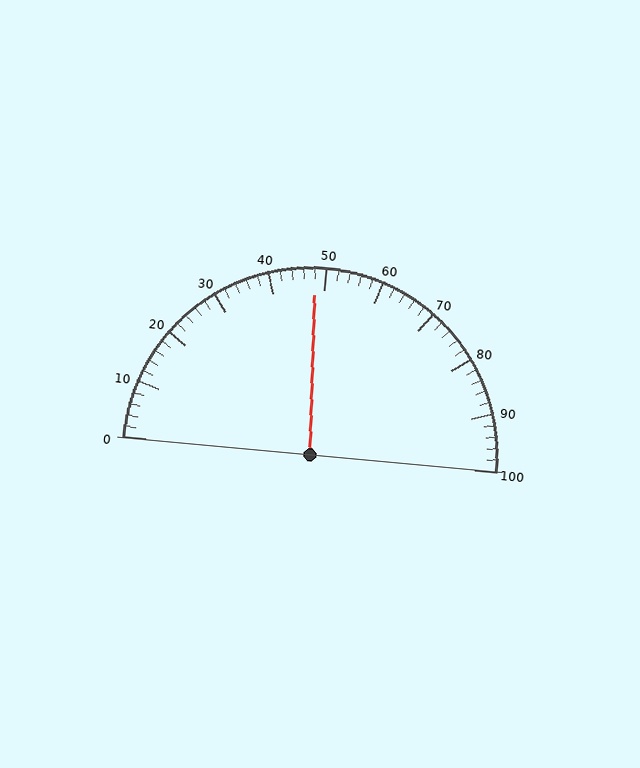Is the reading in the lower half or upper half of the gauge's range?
The reading is in the lower half of the range (0 to 100).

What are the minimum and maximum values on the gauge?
The gauge ranges from 0 to 100.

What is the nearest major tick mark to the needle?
The nearest major tick mark is 50.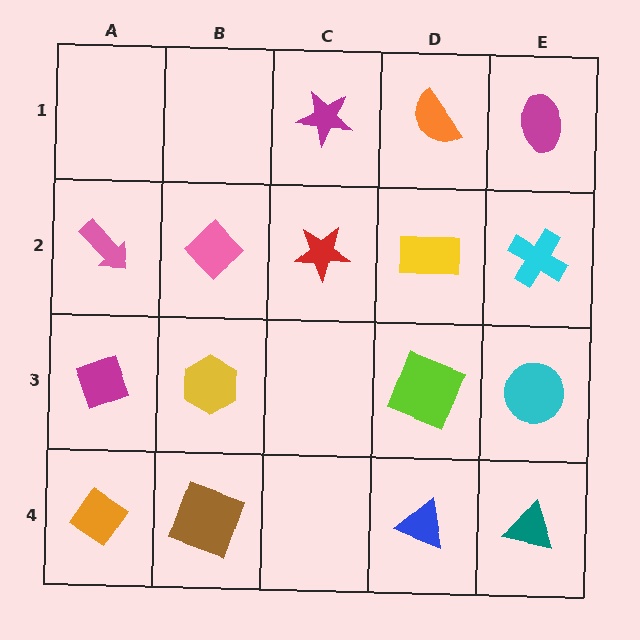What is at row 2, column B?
A pink diamond.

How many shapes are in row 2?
5 shapes.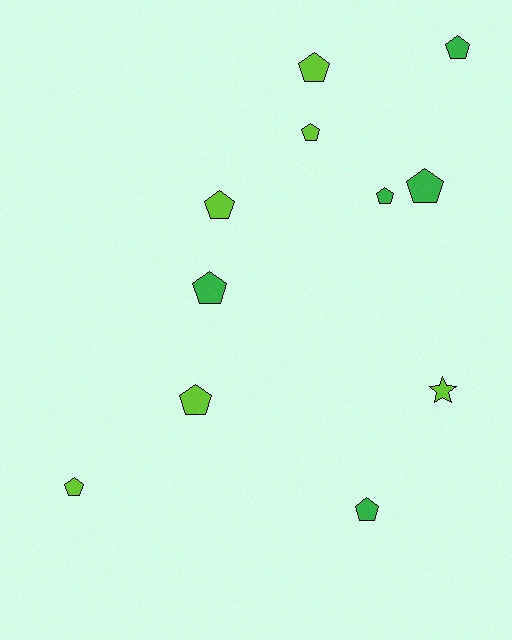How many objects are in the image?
There are 11 objects.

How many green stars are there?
There are no green stars.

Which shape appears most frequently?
Pentagon, with 10 objects.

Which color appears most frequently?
Lime, with 6 objects.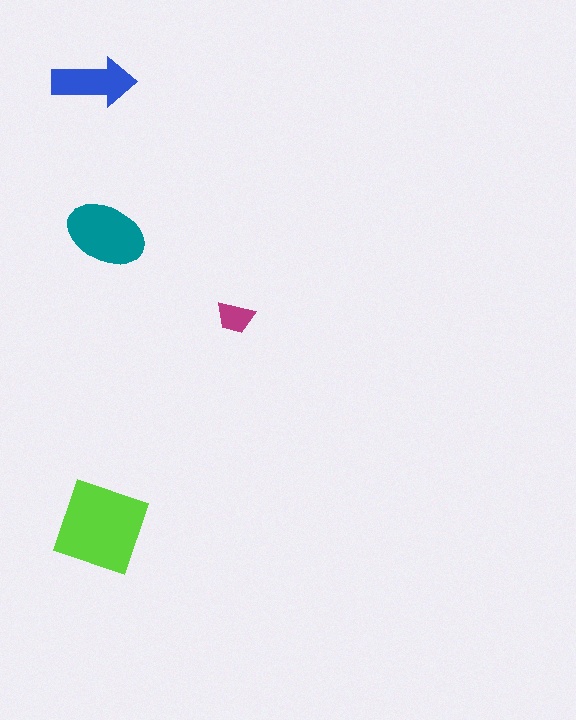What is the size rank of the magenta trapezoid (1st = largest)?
4th.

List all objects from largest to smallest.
The lime square, the teal ellipse, the blue arrow, the magenta trapezoid.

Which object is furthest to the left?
The blue arrow is leftmost.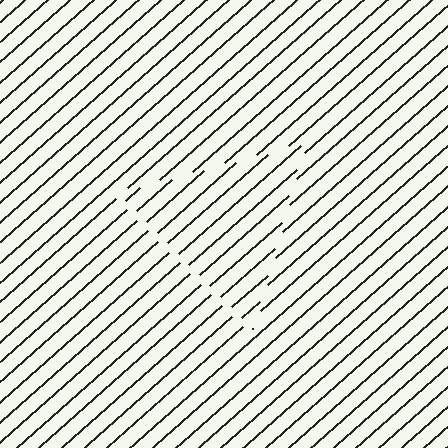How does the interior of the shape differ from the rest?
The interior of the shape contains the same grating, shifted by half a period — the contour is defined by the phase discontinuity where line-ends from the inner and outer gratings abut.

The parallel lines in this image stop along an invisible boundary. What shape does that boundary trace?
An illusory triangle. The interior of the shape contains the same grating, shifted by half a period — the contour is defined by the phase discontinuity where line-ends from the inner and outer gratings abut.